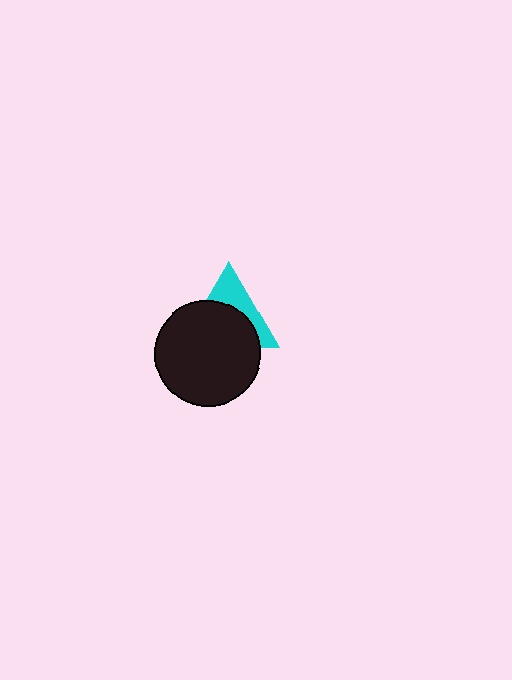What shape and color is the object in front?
The object in front is a black circle.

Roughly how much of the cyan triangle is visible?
A small part of it is visible (roughly 39%).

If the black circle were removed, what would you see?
You would see the complete cyan triangle.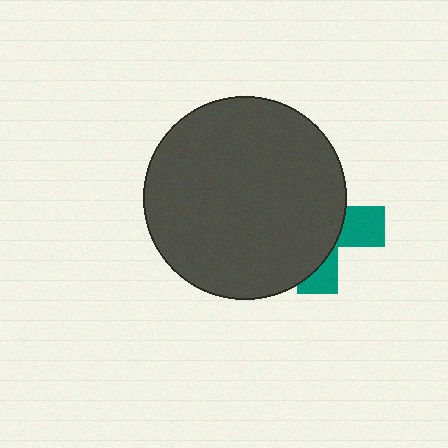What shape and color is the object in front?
The object in front is a dark gray circle.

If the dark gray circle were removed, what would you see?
You would see the complete teal cross.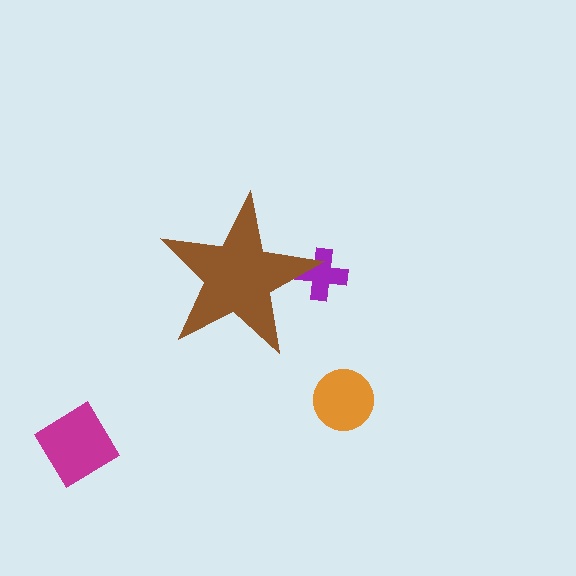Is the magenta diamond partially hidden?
No, the magenta diamond is fully visible.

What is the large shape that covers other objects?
A brown star.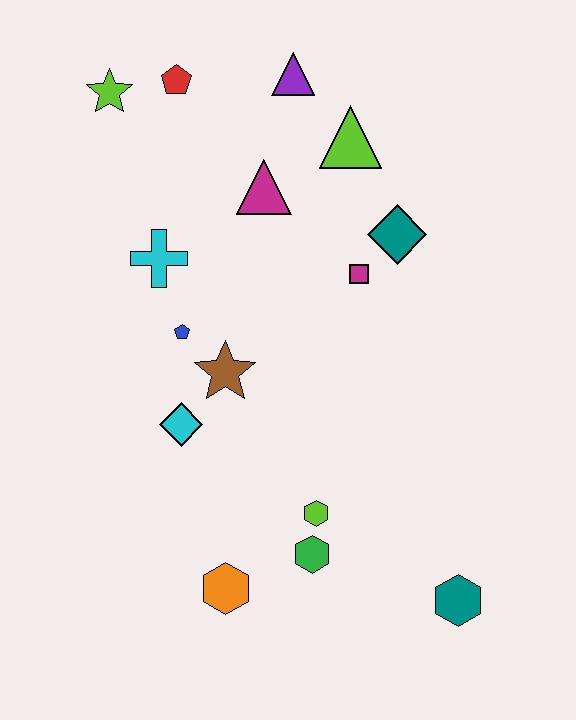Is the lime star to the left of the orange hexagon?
Yes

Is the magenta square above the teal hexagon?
Yes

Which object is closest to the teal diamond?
The magenta square is closest to the teal diamond.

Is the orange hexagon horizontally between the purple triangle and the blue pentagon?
Yes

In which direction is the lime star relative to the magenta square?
The lime star is to the left of the magenta square.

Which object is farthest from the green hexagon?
The lime star is farthest from the green hexagon.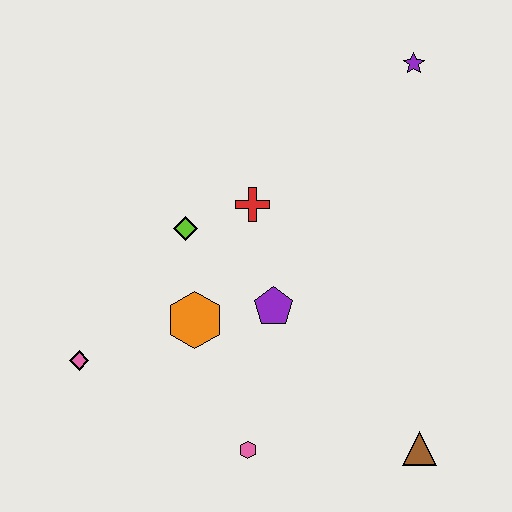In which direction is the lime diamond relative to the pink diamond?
The lime diamond is above the pink diamond.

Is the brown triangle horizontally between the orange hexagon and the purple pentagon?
No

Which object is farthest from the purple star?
The pink diamond is farthest from the purple star.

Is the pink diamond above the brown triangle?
Yes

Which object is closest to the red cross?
The lime diamond is closest to the red cross.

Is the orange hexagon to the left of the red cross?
Yes